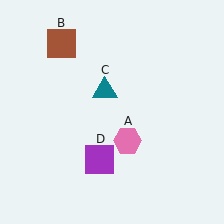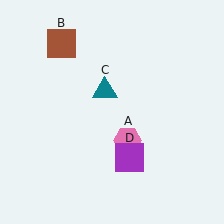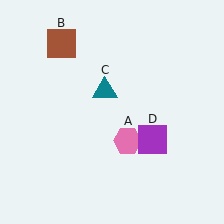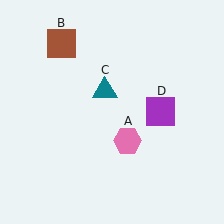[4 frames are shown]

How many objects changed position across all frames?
1 object changed position: purple square (object D).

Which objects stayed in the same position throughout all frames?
Pink hexagon (object A) and brown square (object B) and teal triangle (object C) remained stationary.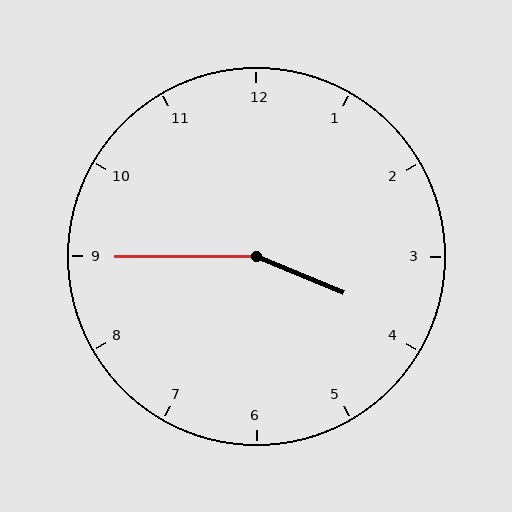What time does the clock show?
3:45.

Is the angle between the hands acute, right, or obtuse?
It is obtuse.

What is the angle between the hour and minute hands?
Approximately 158 degrees.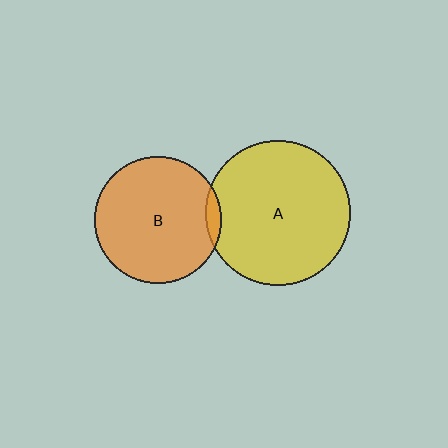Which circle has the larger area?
Circle A (yellow).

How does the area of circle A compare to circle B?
Approximately 1.3 times.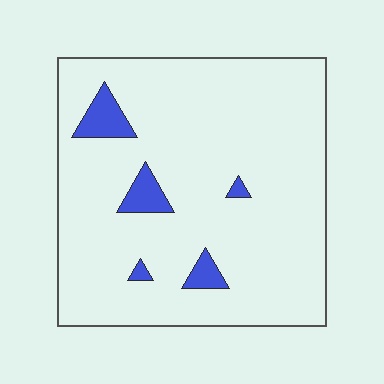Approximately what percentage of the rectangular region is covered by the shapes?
Approximately 5%.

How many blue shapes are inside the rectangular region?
5.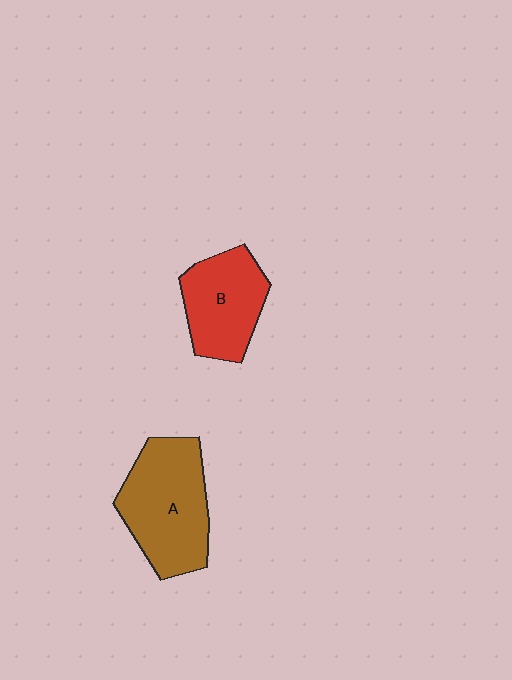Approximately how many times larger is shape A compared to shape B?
Approximately 1.3 times.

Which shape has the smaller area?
Shape B (red).